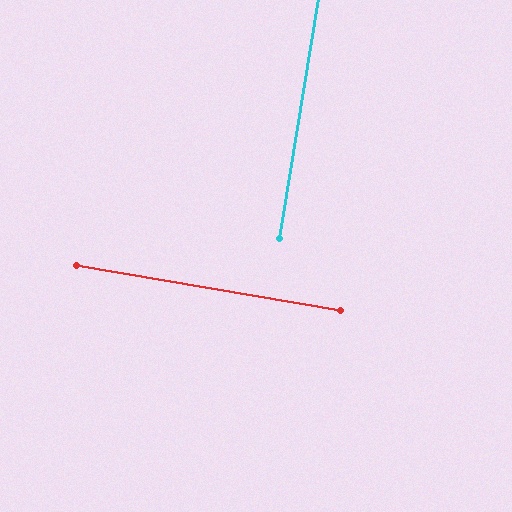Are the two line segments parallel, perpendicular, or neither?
Perpendicular — they meet at approximately 89°.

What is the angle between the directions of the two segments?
Approximately 89 degrees.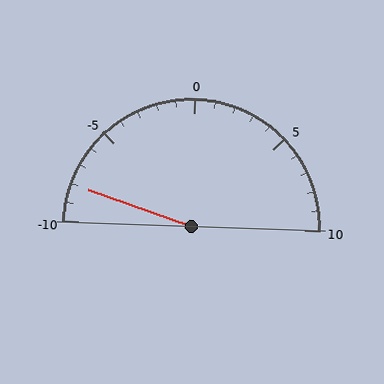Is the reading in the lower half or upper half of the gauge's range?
The reading is in the lower half of the range (-10 to 10).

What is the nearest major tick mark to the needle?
The nearest major tick mark is -10.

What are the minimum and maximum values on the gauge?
The gauge ranges from -10 to 10.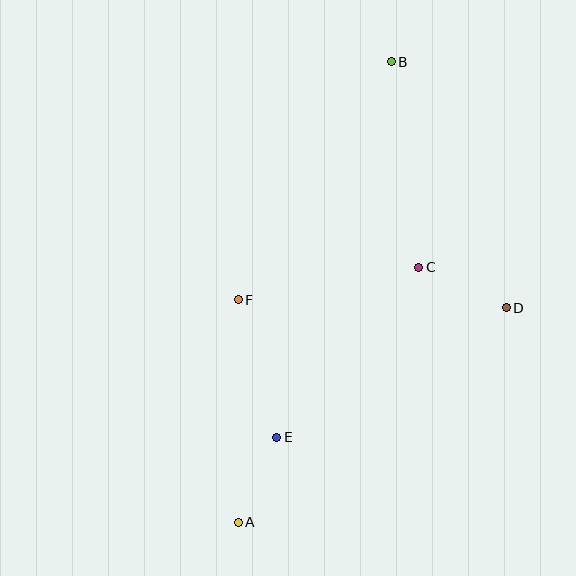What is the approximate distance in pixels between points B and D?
The distance between B and D is approximately 272 pixels.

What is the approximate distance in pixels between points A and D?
The distance between A and D is approximately 344 pixels.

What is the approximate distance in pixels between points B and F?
The distance between B and F is approximately 283 pixels.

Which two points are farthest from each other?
Points A and B are farthest from each other.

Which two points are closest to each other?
Points A and E are closest to each other.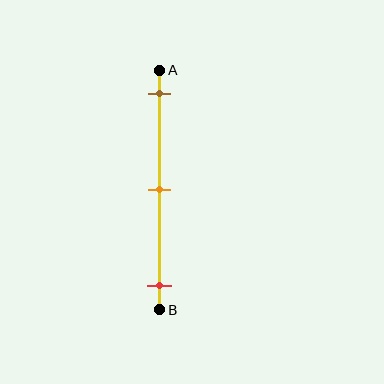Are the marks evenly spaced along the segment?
Yes, the marks are approximately evenly spaced.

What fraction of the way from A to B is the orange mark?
The orange mark is approximately 50% (0.5) of the way from A to B.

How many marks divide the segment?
There are 3 marks dividing the segment.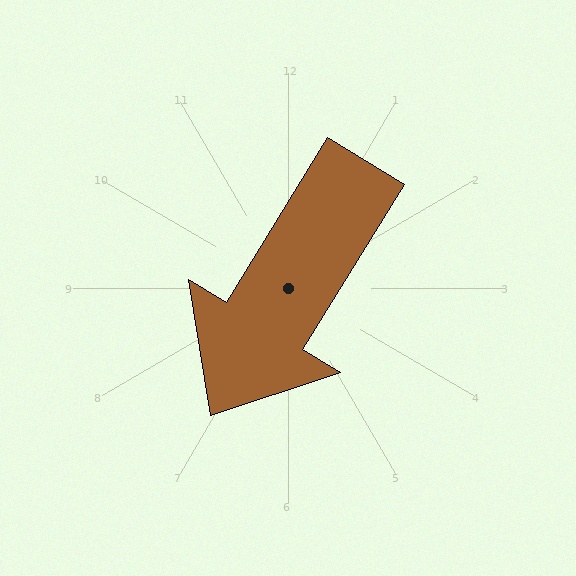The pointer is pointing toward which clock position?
Roughly 7 o'clock.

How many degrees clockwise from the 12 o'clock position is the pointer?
Approximately 212 degrees.